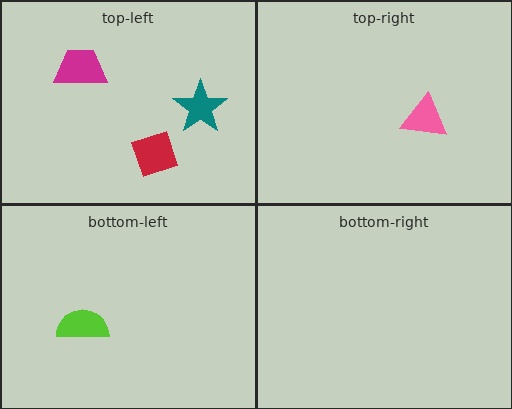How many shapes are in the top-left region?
3.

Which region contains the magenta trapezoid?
The top-left region.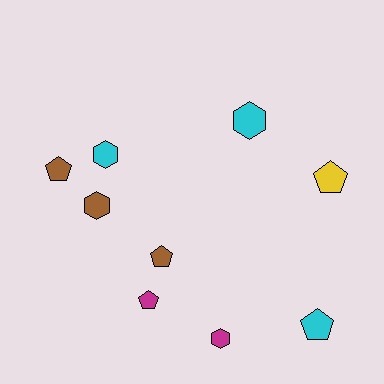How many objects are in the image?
There are 9 objects.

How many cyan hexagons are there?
There are 2 cyan hexagons.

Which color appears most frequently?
Brown, with 3 objects.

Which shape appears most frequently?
Pentagon, with 5 objects.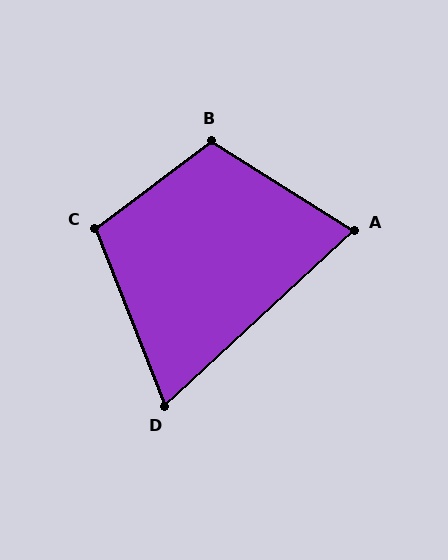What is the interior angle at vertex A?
Approximately 75 degrees (acute).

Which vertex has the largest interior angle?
B, at approximately 111 degrees.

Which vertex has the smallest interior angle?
D, at approximately 69 degrees.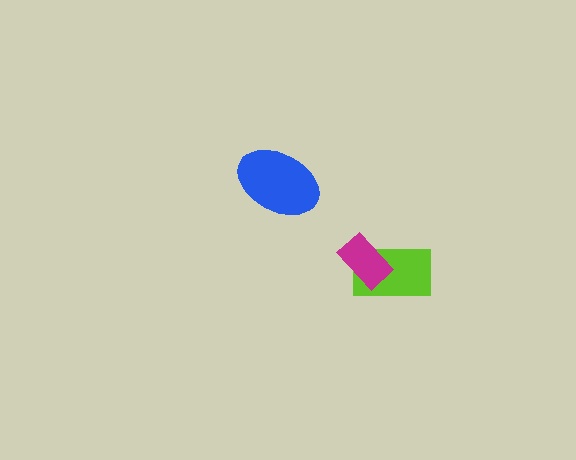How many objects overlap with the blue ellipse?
0 objects overlap with the blue ellipse.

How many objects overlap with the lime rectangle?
1 object overlaps with the lime rectangle.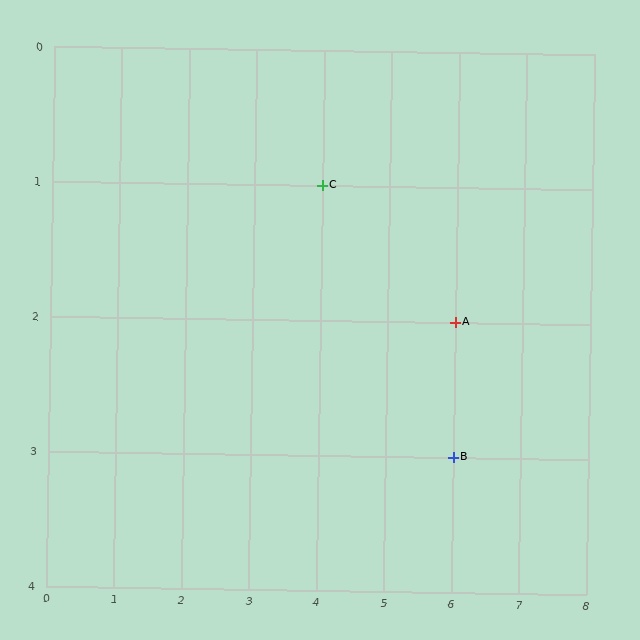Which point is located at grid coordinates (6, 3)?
Point B is at (6, 3).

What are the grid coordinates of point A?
Point A is at grid coordinates (6, 2).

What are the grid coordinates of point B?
Point B is at grid coordinates (6, 3).